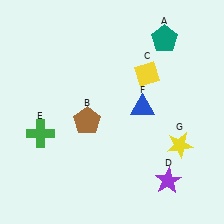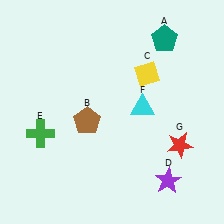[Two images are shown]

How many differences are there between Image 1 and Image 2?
There are 2 differences between the two images.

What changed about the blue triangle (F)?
In Image 1, F is blue. In Image 2, it changed to cyan.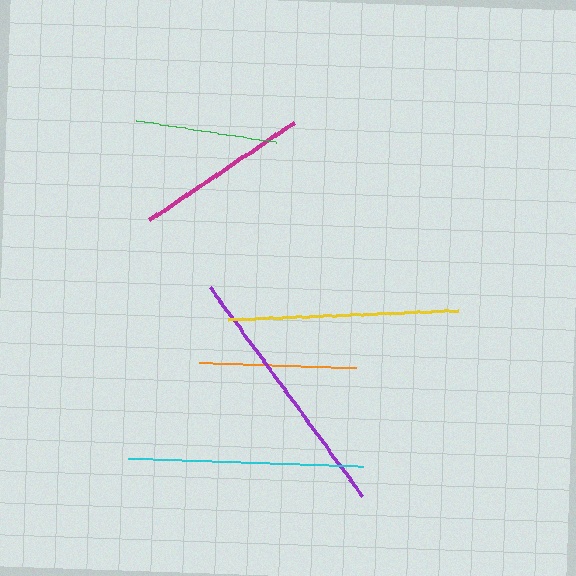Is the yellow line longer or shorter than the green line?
The yellow line is longer than the green line.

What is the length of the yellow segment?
The yellow segment is approximately 231 pixels long.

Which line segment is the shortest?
The green line is the shortest at approximately 141 pixels.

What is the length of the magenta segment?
The magenta segment is approximately 174 pixels long.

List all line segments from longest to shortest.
From longest to shortest: purple, cyan, yellow, magenta, orange, green.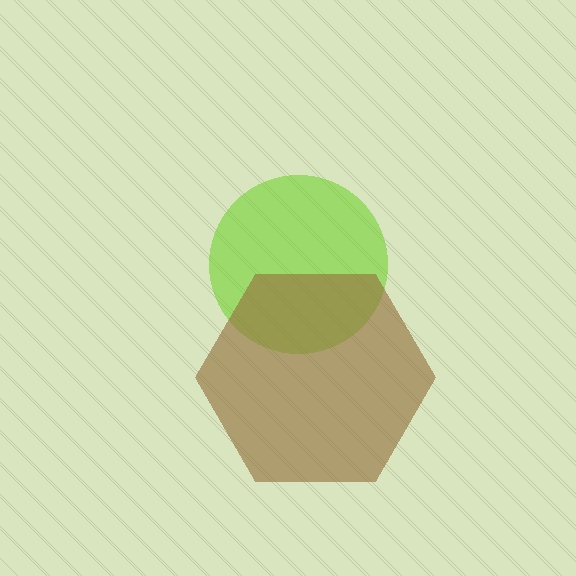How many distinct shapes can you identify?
There are 2 distinct shapes: a lime circle, a brown hexagon.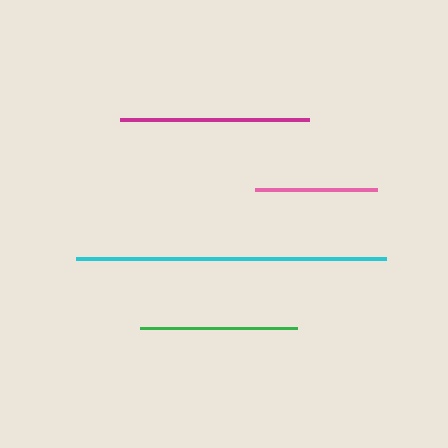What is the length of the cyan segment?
The cyan segment is approximately 310 pixels long.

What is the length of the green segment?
The green segment is approximately 157 pixels long.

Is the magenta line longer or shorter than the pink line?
The magenta line is longer than the pink line.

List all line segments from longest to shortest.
From longest to shortest: cyan, magenta, green, pink.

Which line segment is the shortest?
The pink line is the shortest at approximately 122 pixels.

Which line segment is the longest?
The cyan line is the longest at approximately 310 pixels.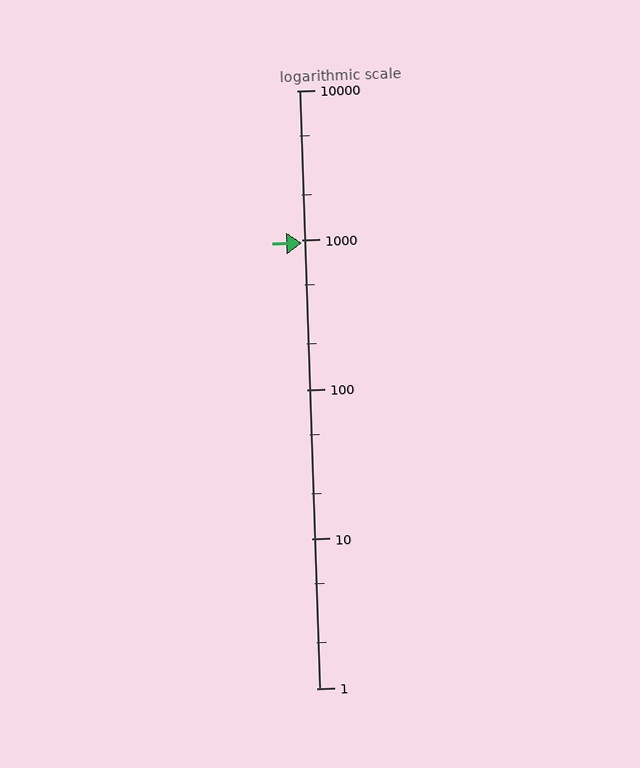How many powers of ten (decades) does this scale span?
The scale spans 4 decades, from 1 to 10000.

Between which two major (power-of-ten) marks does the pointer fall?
The pointer is between 100 and 1000.